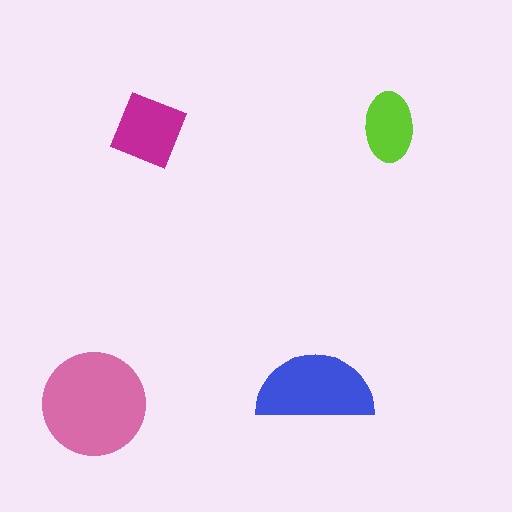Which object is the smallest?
The lime ellipse.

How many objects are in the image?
There are 4 objects in the image.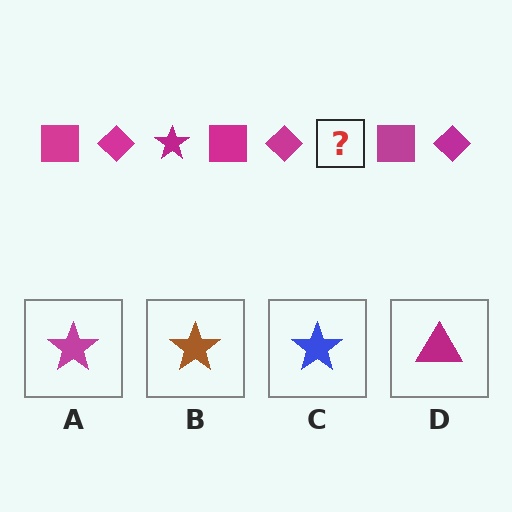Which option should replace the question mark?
Option A.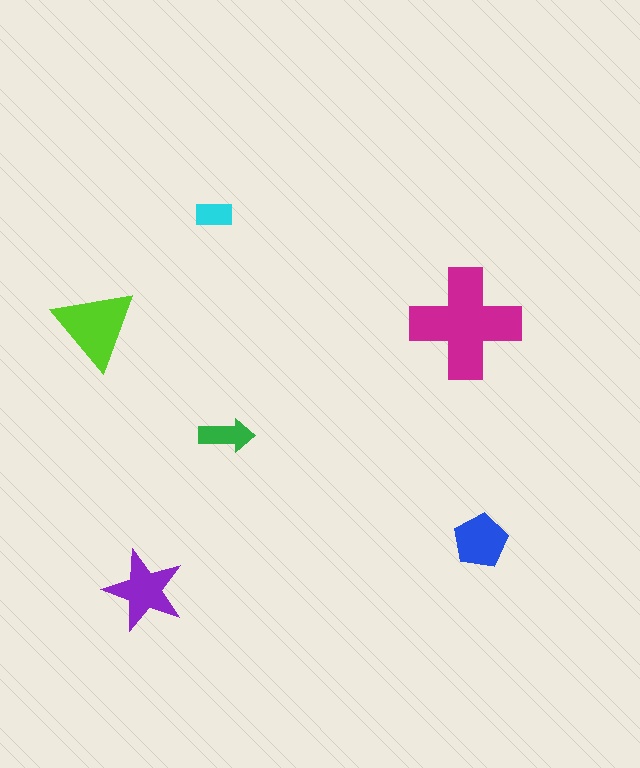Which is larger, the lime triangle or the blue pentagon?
The lime triangle.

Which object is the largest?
The magenta cross.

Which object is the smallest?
The cyan rectangle.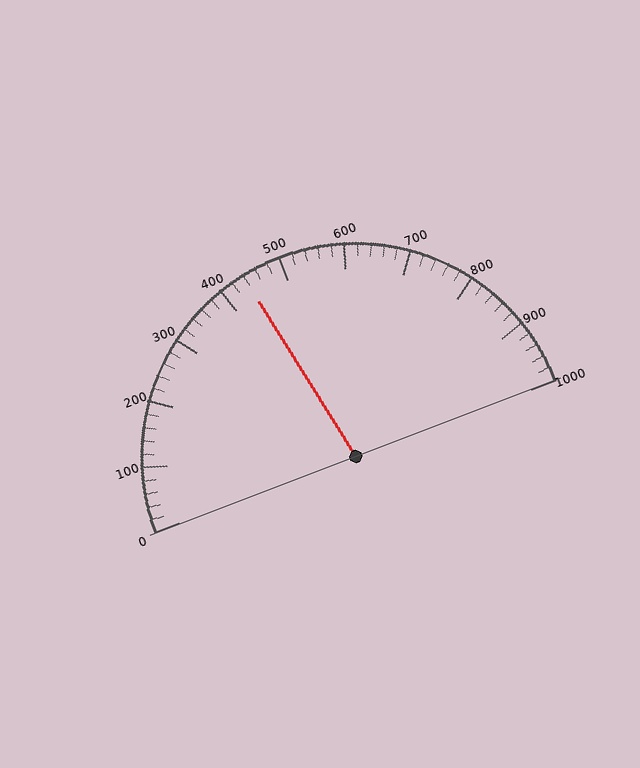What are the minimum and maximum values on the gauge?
The gauge ranges from 0 to 1000.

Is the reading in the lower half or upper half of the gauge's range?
The reading is in the lower half of the range (0 to 1000).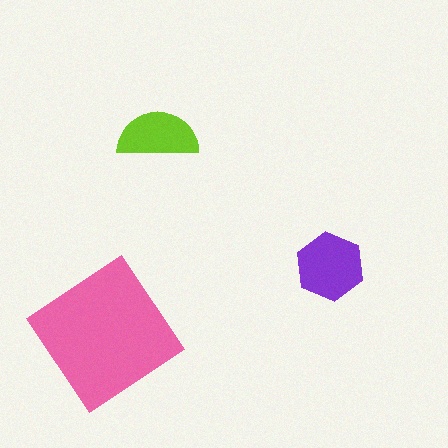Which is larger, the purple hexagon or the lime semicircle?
The purple hexagon.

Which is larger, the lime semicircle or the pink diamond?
The pink diamond.